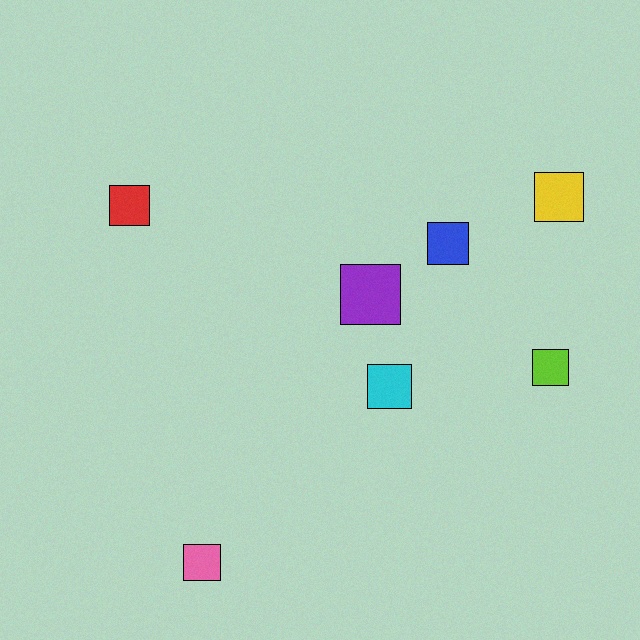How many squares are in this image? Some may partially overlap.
There are 7 squares.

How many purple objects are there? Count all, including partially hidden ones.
There is 1 purple object.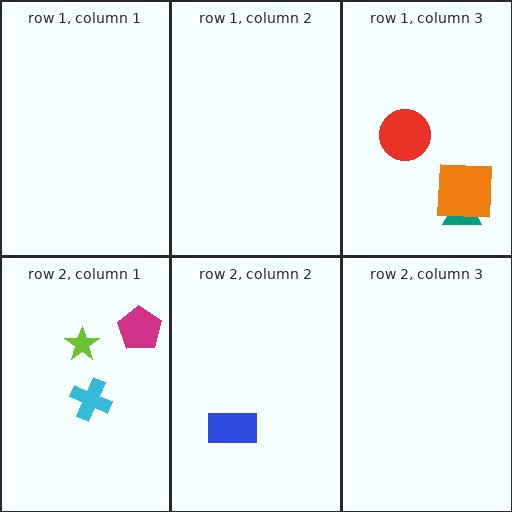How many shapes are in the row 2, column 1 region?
3.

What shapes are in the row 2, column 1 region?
The magenta pentagon, the cyan cross, the lime star.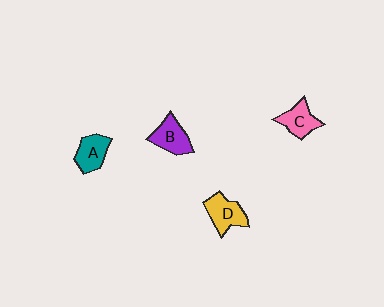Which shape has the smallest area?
Shape C (pink).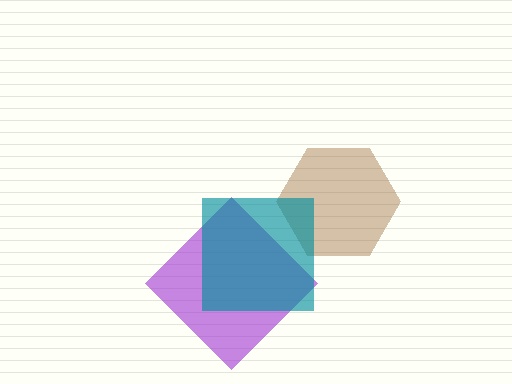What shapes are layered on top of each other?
The layered shapes are: a purple diamond, a brown hexagon, a teal square.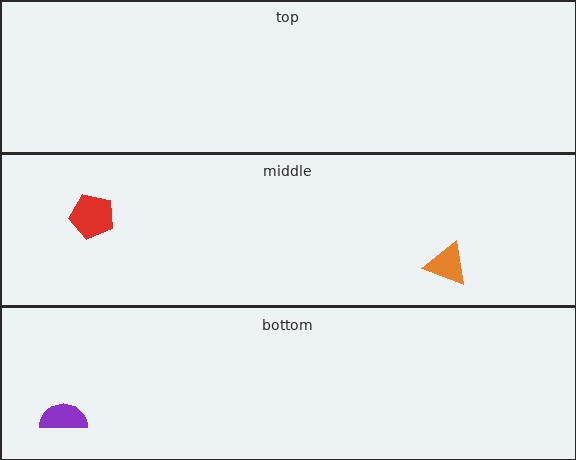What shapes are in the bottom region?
The purple semicircle.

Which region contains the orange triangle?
The middle region.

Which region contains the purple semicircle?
The bottom region.